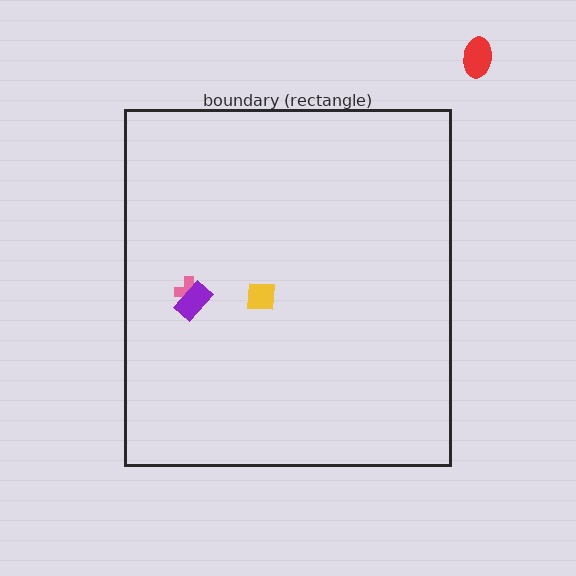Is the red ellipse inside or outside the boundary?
Outside.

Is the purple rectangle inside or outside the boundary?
Inside.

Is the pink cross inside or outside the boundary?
Inside.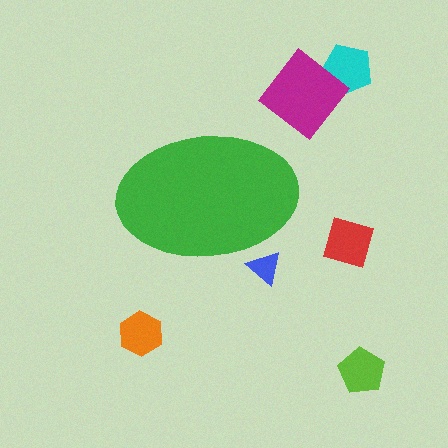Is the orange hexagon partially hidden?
No, the orange hexagon is fully visible.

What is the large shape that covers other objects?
A green ellipse.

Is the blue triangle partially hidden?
Yes, the blue triangle is partially hidden behind the green ellipse.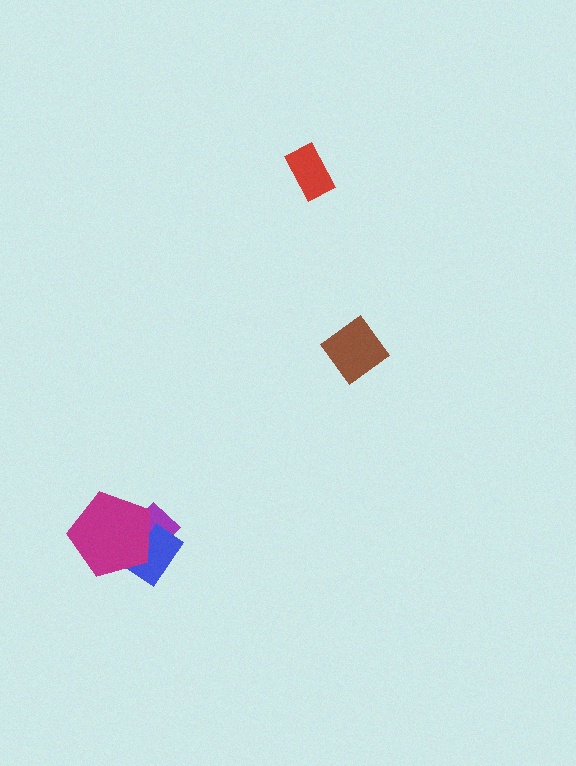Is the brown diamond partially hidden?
No, no other shape covers it.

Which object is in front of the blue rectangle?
The magenta pentagon is in front of the blue rectangle.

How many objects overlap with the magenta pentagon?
2 objects overlap with the magenta pentagon.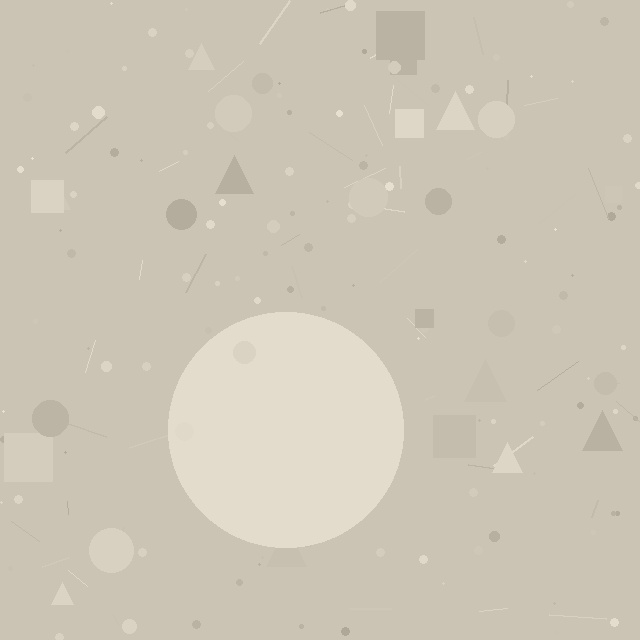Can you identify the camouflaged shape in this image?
The camouflaged shape is a circle.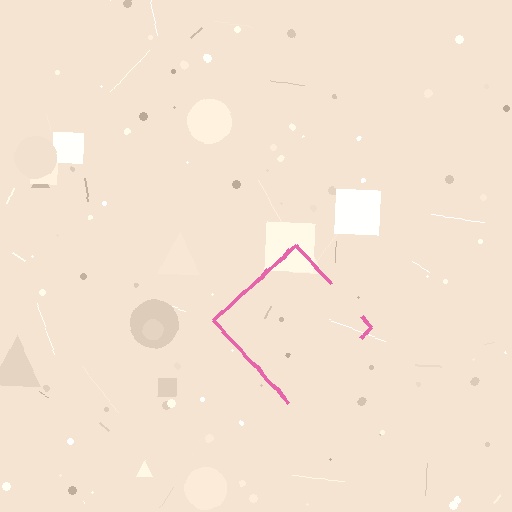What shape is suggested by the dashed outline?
The dashed outline suggests a diamond.